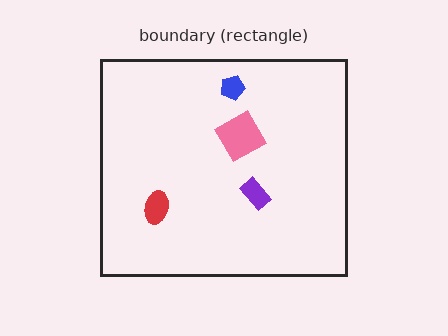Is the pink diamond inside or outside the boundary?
Inside.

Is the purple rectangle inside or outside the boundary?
Inside.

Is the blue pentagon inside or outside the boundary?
Inside.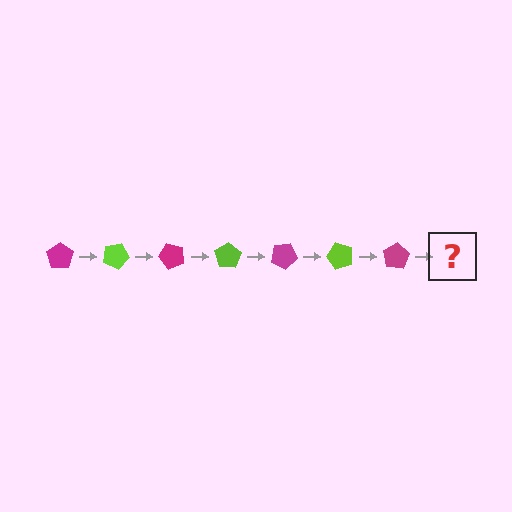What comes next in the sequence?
The next element should be a lime pentagon, rotated 175 degrees from the start.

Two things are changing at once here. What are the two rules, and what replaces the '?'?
The two rules are that it rotates 25 degrees each step and the color cycles through magenta and lime. The '?' should be a lime pentagon, rotated 175 degrees from the start.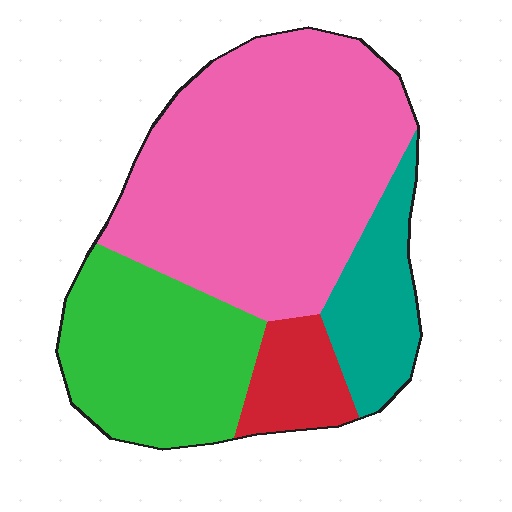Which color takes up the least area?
Red, at roughly 10%.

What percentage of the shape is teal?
Teal takes up about one eighth (1/8) of the shape.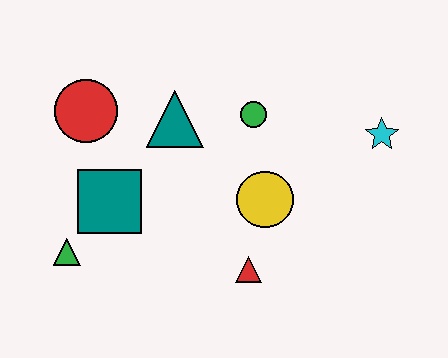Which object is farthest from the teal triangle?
The cyan star is farthest from the teal triangle.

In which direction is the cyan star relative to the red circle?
The cyan star is to the right of the red circle.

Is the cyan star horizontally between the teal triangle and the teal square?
No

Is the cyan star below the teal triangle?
Yes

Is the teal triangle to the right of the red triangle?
No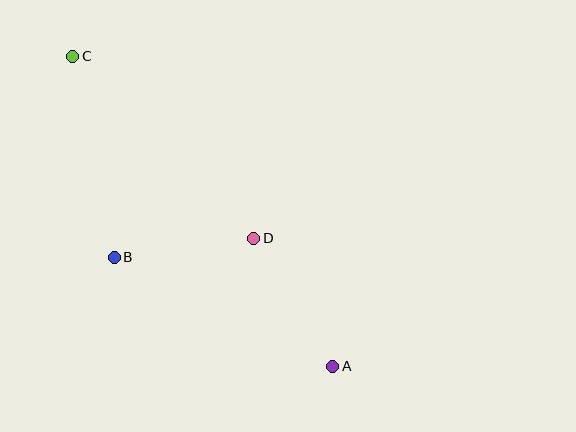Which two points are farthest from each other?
Points A and C are farthest from each other.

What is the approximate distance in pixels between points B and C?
The distance between B and C is approximately 205 pixels.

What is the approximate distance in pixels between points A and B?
The distance between A and B is approximately 244 pixels.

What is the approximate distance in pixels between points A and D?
The distance between A and D is approximately 151 pixels.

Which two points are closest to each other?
Points B and D are closest to each other.